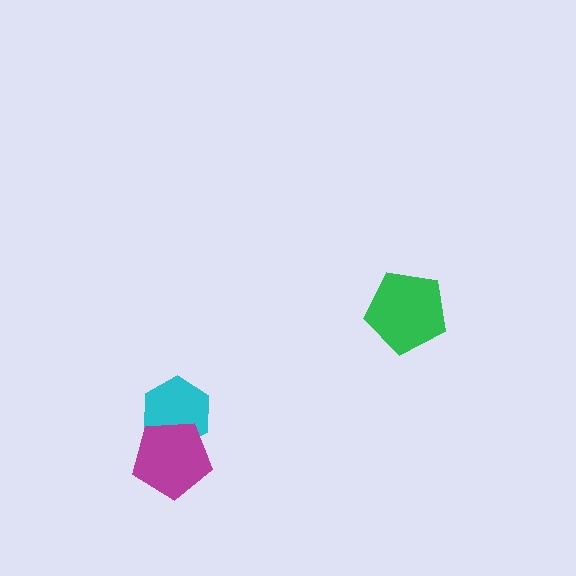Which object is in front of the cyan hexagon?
The magenta pentagon is in front of the cyan hexagon.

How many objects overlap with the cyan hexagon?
1 object overlaps with the cyan hexagon.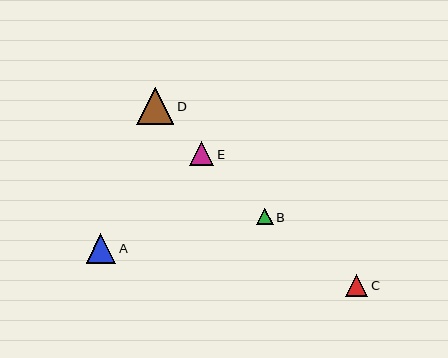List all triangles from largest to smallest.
From largest to smallest: D, A, E, C, B.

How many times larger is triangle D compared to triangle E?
Triangle D is approximately 1.5 times the size of triangle E.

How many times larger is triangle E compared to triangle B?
Triangle E is approximately 1.4 times the size of triangle B.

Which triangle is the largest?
Triangle D is the largest with a size of approximately 37 pixels.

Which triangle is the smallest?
Triangle B is the smallest with a size of approximately 17 pixels.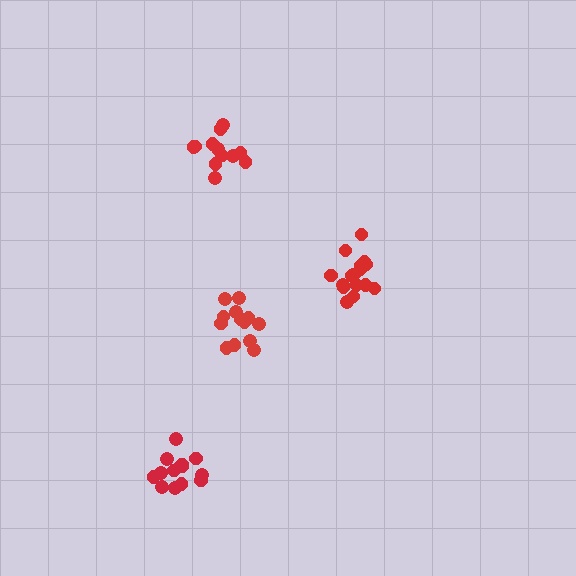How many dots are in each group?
Group 1: 13 dots, Group 2: 16 dots, Group 3: 12 dots, Group 4: 14 dots (55 total).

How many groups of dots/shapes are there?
There are 4 groups.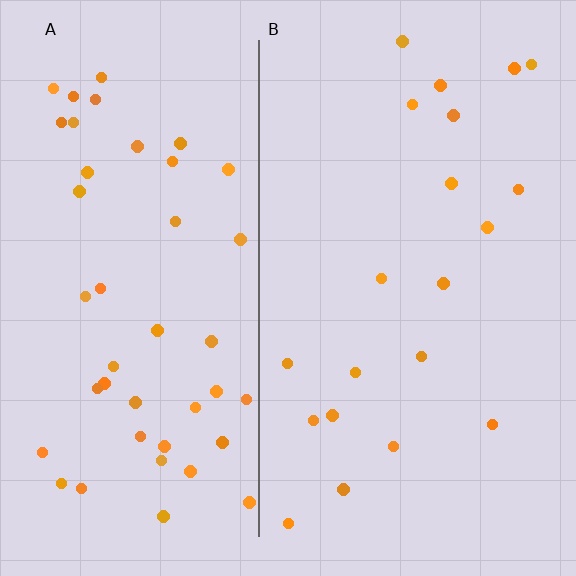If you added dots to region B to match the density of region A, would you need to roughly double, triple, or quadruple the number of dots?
Approximately double.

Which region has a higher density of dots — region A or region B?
A (the left).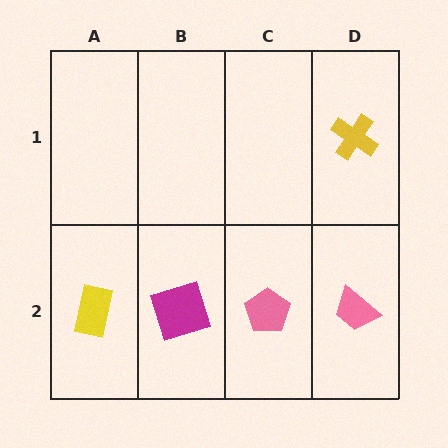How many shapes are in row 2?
4 shapes.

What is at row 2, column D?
A pink trapezoid.